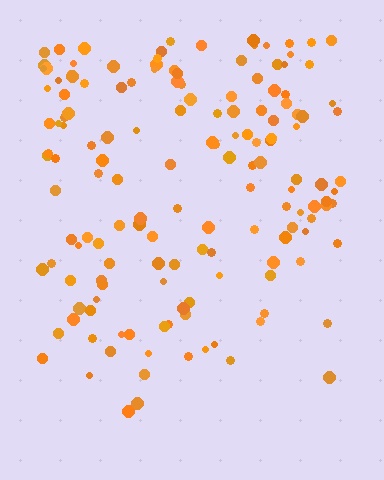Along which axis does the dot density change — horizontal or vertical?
Vertical.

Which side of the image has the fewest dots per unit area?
The bottom.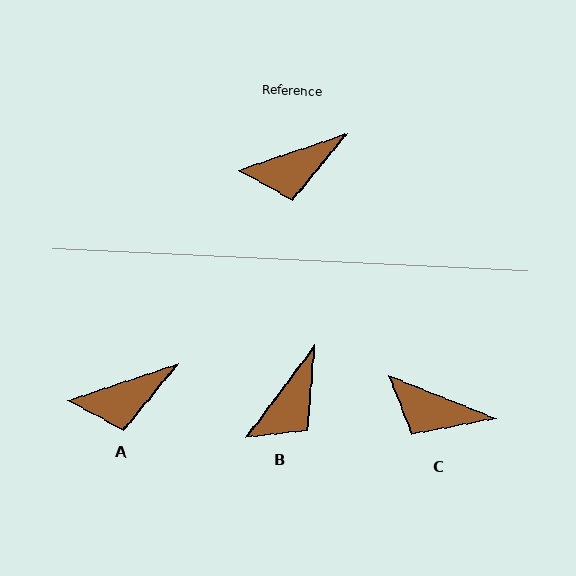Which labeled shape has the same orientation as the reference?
A.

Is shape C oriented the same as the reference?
No, it is off by about 40 degrees.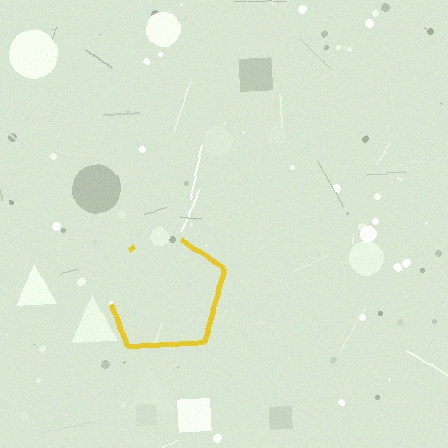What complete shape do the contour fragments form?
The contour fragments form a pentagon.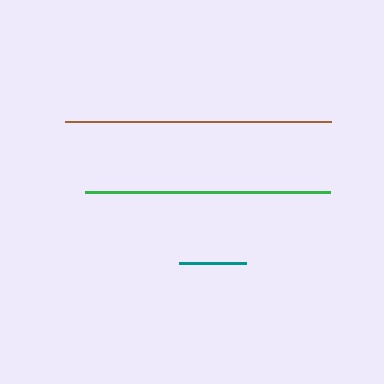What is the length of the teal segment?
The teal segment is approximately 67 pixels long.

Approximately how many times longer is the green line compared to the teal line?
The green line is approximately 3.7 times the length of the teal line.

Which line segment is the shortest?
The teal line is the shortest at approximately 67 pixels.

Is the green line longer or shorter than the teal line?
The green line is longer than the teal line.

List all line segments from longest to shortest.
From longest to shortest: brown, green, teal.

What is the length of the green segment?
The green segment is approximately 245 pixels long.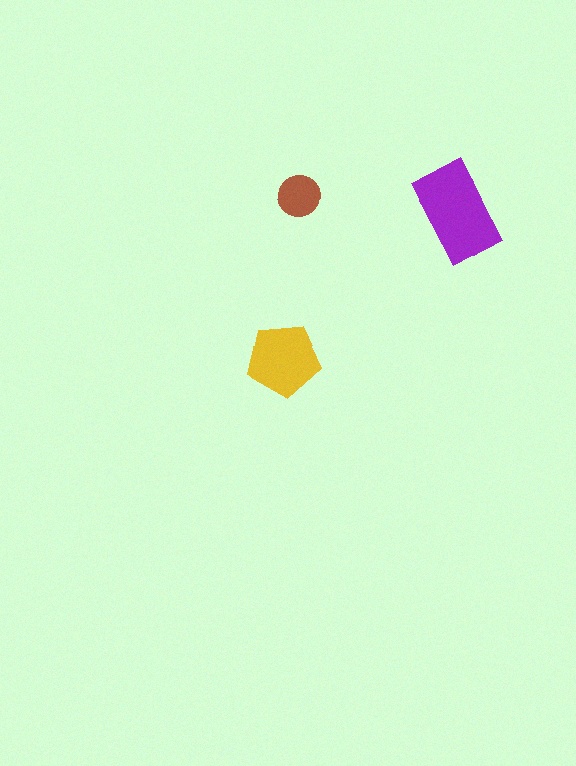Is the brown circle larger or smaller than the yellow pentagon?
Smaller.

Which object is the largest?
The purple rectangle.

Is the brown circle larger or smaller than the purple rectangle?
Smaller.